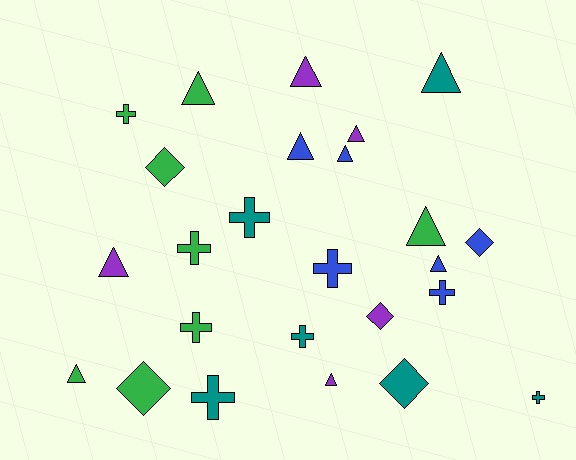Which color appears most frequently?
Green, with 8 objects.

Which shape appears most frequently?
Triangle, with 11 objects.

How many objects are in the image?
There are 25 objects.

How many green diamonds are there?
There are 2 green diamonds.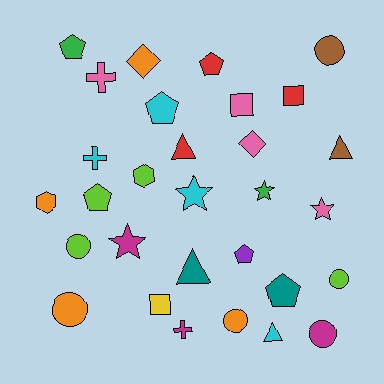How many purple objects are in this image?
There is 1 purple object.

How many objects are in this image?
There are 30 objects.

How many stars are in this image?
There are 4 stars.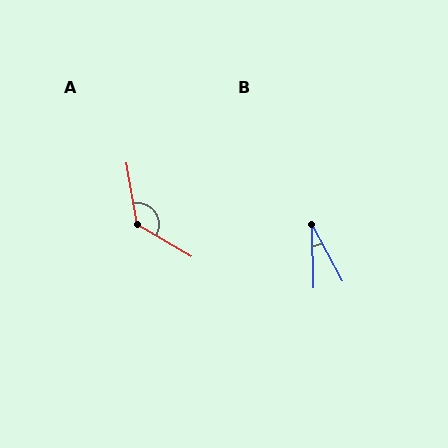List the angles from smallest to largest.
B (27°), A (131°).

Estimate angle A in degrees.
Approximately 131 degrees.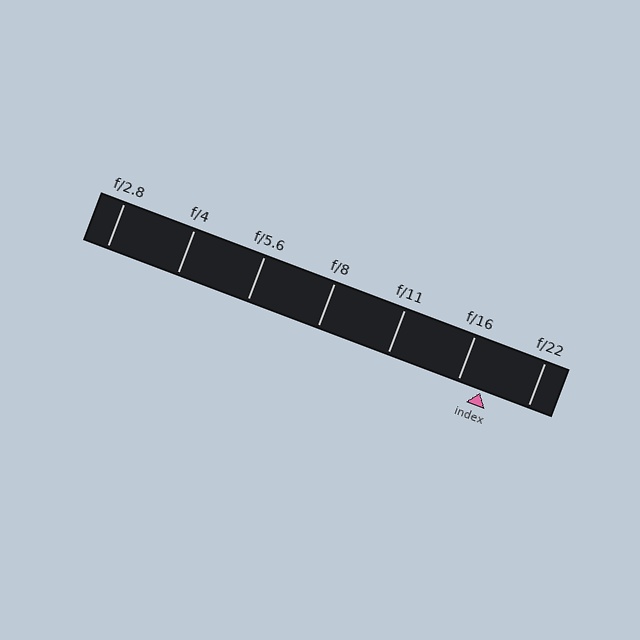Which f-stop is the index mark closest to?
The index mark is closest to f/16.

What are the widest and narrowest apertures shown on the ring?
The widest aperture shown is f/2.8 and the narrowest is f/22.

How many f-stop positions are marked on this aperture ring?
There are 7 f-stop positions marked.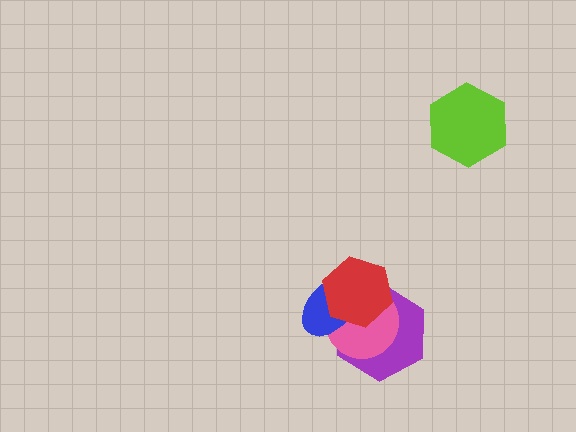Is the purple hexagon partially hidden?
Yes, it is partially covered by another shape.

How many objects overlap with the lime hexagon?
0 objects overlap with the lime hexagon.